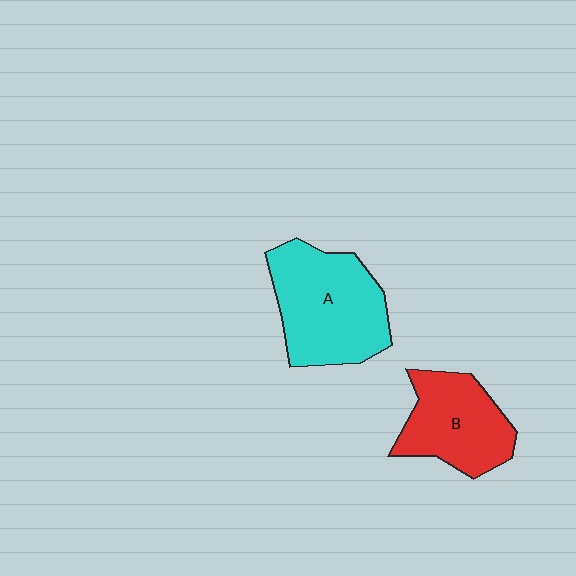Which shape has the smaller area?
Shape B (red).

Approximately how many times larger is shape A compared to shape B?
Approximately 1.3 times.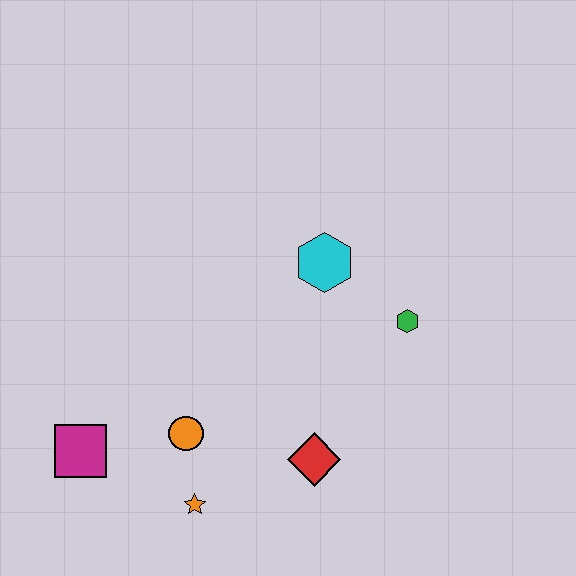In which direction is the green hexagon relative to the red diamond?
The green hexagon is above the red diamond.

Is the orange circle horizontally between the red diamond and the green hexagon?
No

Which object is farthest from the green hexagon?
The magenta square is farthest from the green hexagon.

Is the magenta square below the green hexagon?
Yes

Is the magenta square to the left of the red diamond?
Yes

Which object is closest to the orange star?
The orange circle is closest to the orange star.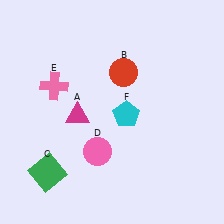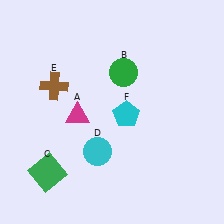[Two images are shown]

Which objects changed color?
B changed from red to green. D changed from pink to cyan. E changed from pink to brown.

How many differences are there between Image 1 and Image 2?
There are 3 differences between the two images.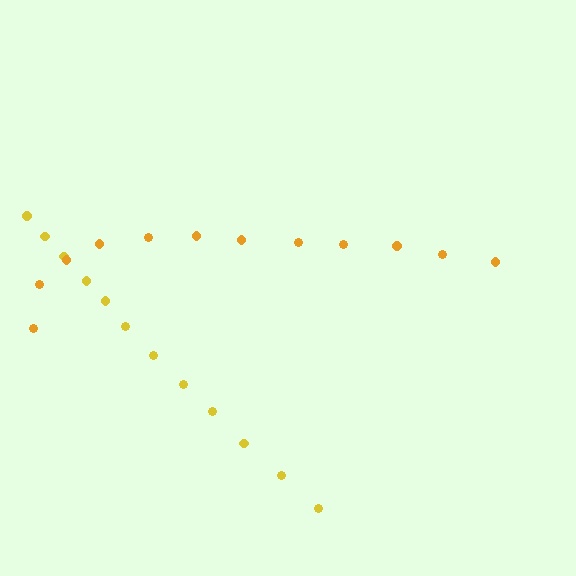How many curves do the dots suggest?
There are 2 distinct paths.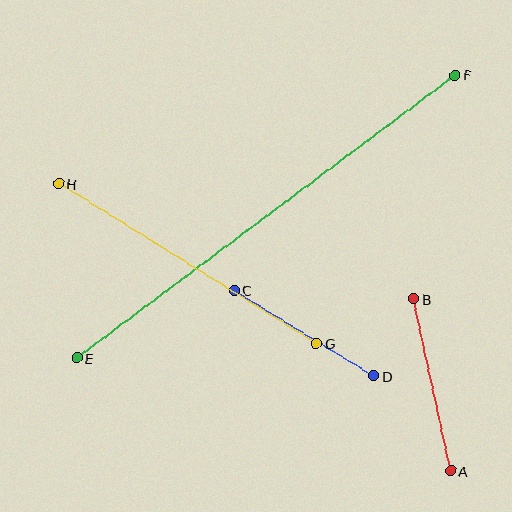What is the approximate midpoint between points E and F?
The midpoint is at approximately (266, 216) pixels.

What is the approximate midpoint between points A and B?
The midpoint is at approximately (432, 385) pixels.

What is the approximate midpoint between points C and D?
The midpoint is at approximately (304, 333) pixels.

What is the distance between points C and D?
The distance is approximately 164 pixels.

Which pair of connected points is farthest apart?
Points E and F are farthest apart.